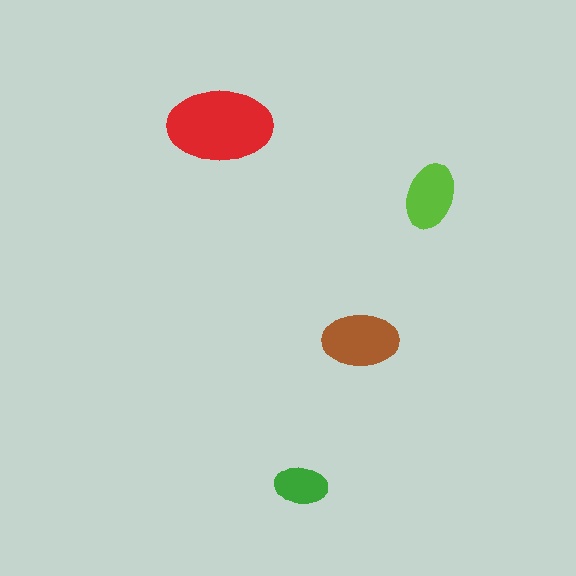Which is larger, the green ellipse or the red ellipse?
The red one.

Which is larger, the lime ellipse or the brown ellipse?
The brown one.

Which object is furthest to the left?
The red ellipse is leftmost.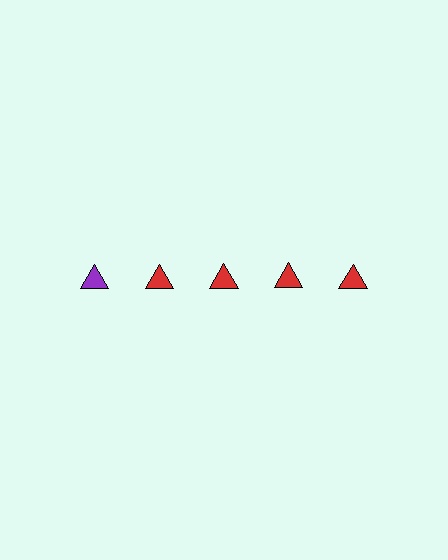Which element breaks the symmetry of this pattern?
The purple triangle in the top row, leftmost column breaks the symmetry. All other shapes are red triangles.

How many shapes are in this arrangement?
There are 5 shapes arranged in a grid pattern.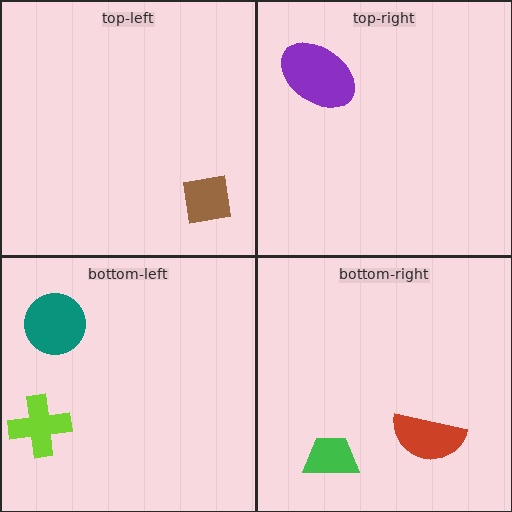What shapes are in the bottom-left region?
The lime cross, the teal circle.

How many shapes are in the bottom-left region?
2.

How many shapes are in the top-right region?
1.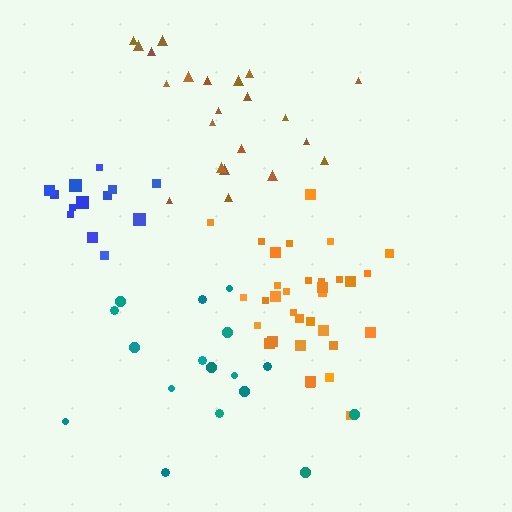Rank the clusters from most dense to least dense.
blue, orange, brown, teal.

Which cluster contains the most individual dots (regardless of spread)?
Orange (33).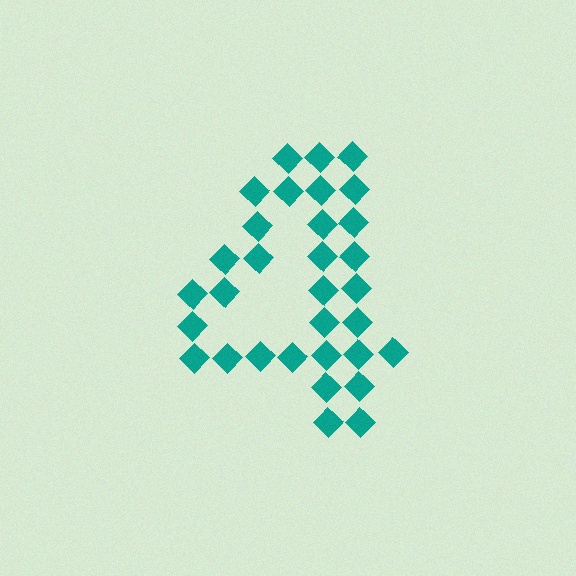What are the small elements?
The small elements are diamonds.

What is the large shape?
The large shape is the digit 4.